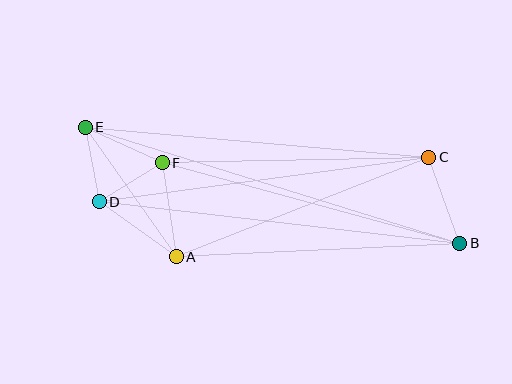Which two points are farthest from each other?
Points B and E are farthest from each other.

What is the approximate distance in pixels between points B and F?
The distance between B and F is approximately 308 pixels.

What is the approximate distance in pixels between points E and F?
The distance between E and F is approximately 85 pixels.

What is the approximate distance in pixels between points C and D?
The distance between C and D is approximately 333 pixels.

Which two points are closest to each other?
Points D and F are closest to each other.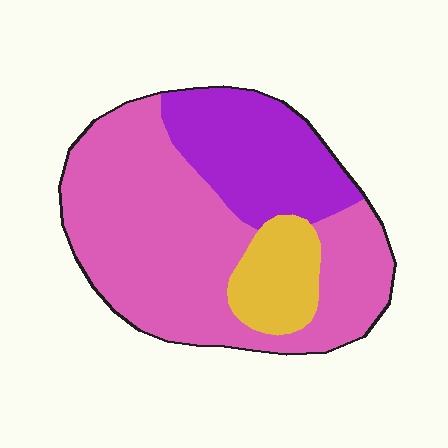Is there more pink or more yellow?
Pink.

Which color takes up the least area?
Yellow, at roughly 15%.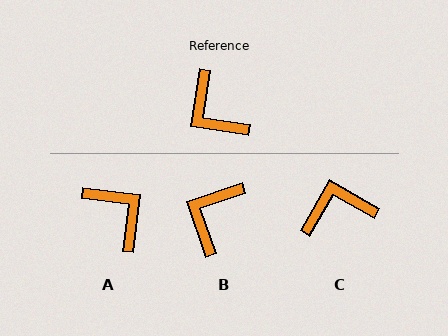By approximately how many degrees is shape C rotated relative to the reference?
Approximately 112 degrees clockwise.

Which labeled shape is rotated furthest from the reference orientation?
A, about 179 degrees away.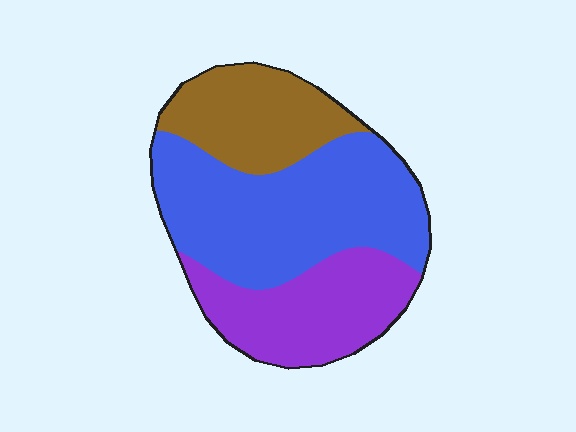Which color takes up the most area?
Blue, at roughly 50%.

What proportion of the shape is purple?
Purple takes up between a sixth and a third of the shape.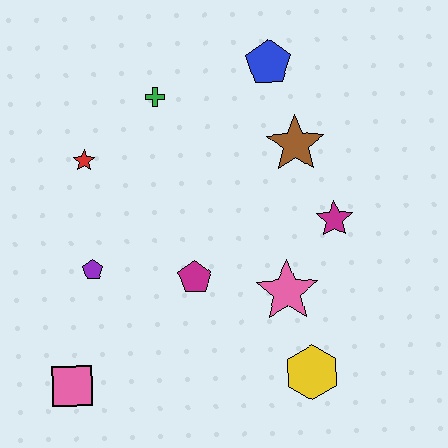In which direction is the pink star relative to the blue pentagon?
The pink star is below the blue pentagon.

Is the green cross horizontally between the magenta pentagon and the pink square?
Yes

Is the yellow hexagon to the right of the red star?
Yes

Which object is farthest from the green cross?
The yellow hexagon is farthest from the green cross.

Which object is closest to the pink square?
The purple pentagon is closest to the pink square.